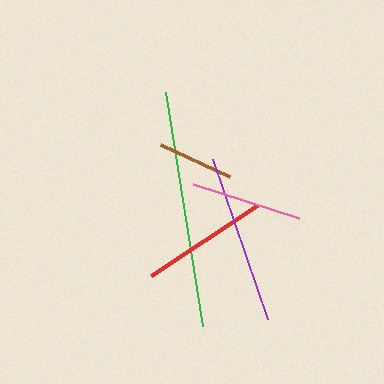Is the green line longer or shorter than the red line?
The green line is longer than the red line.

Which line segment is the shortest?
The brown line is the shortest at approximately 76 pixels.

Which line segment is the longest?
The green line is the longest at approximately 237 pixels.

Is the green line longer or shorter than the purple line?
The green line is longer than the purple line.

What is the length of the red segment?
The red segment is approximately 127 pixels long.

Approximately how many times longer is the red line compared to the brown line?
The red line is approximately 1.7 times the length of the brown line.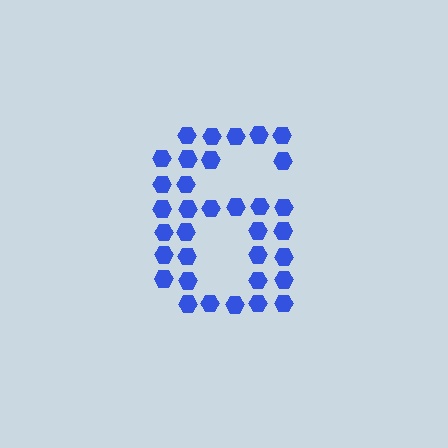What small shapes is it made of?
It is made of small hexagons.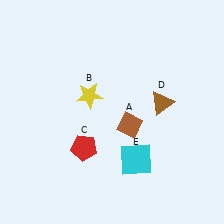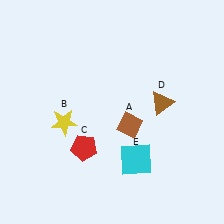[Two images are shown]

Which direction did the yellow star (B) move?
The yellow star (B) moved down.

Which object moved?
The yellow star (B) moved down.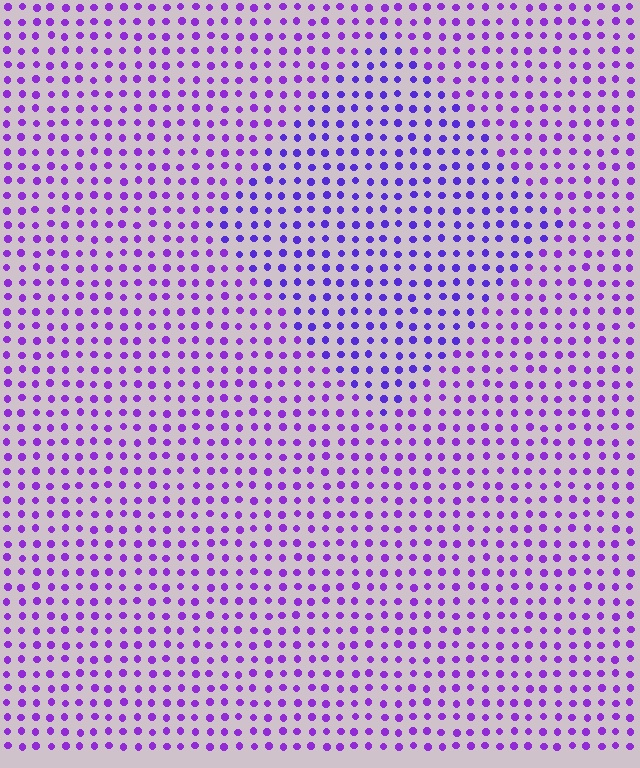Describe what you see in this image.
The image is filled with small purple elements in a uniform arrangement. A diamond-shaped region is visible where the elements are tinted to a slightly different hue, forming a subtle color boundary.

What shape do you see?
I see a diamond.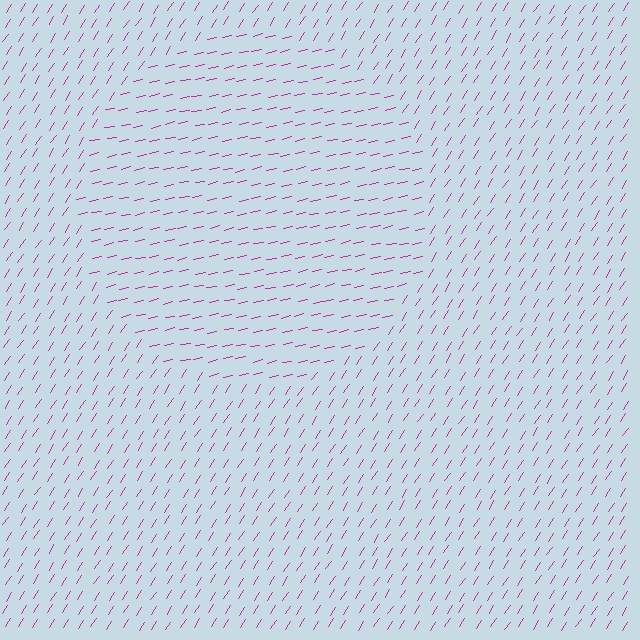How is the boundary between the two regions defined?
The boundary is defined purely by a change in line orientation (approximately 45 degrees difference). All lines are the same color and thickness.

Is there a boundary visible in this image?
Yes, there is a texture boundary formed by a change in line orientation.